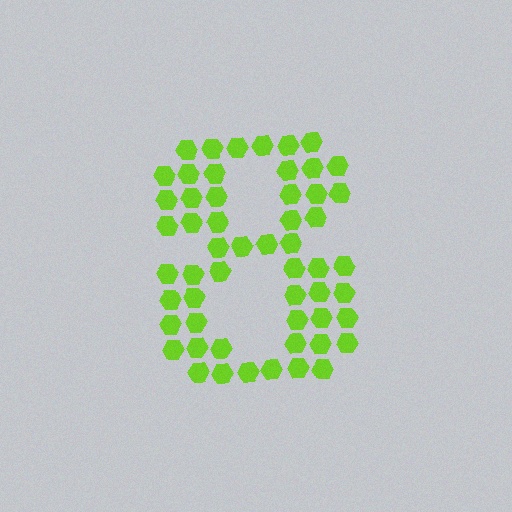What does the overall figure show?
The overall figure shows the digit 8.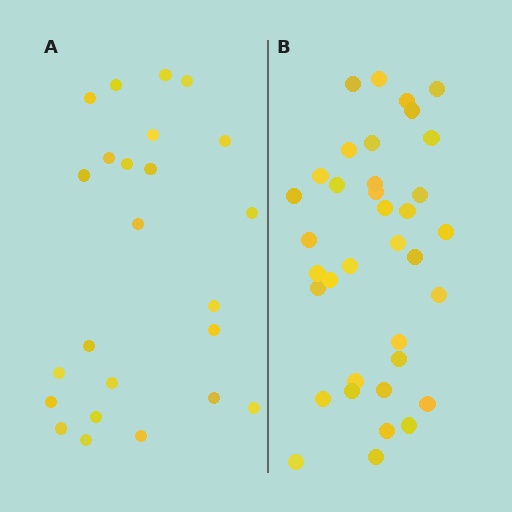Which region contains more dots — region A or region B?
Region B (the right region) has more dots.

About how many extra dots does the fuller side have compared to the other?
Region B has roughly 12 or so more dots than region A.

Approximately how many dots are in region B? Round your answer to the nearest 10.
About 40 dots. (The exact count is 36, which rounds to 40.)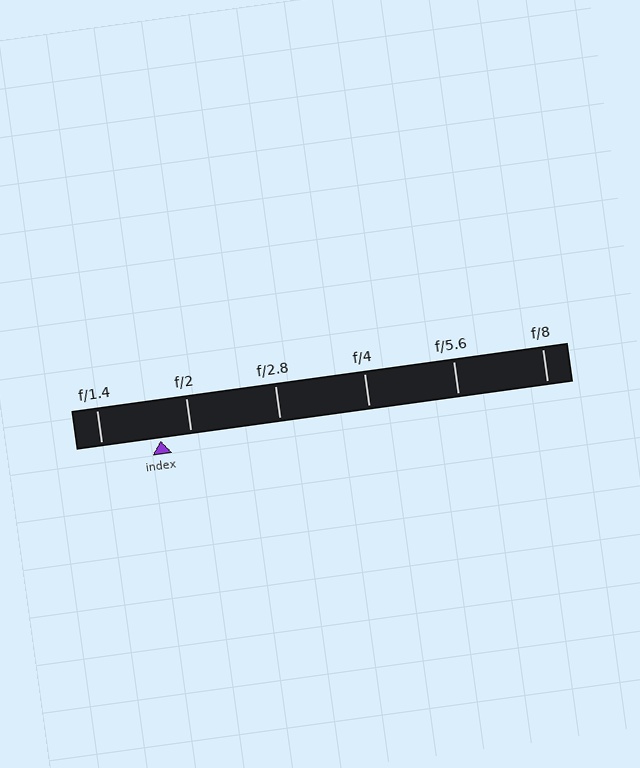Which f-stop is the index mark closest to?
The index mark is closest to f/2.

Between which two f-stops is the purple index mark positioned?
The index mark is between f/1.4 and f/2.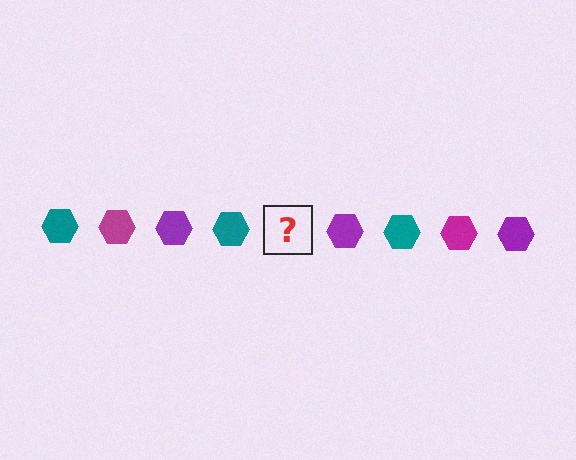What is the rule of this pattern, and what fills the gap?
The rule is that the pattern cycles through teal, magenta, purple hexagons. The gap should be filled with a magenta hexagon.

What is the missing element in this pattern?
The missing element is a magenta hexagon.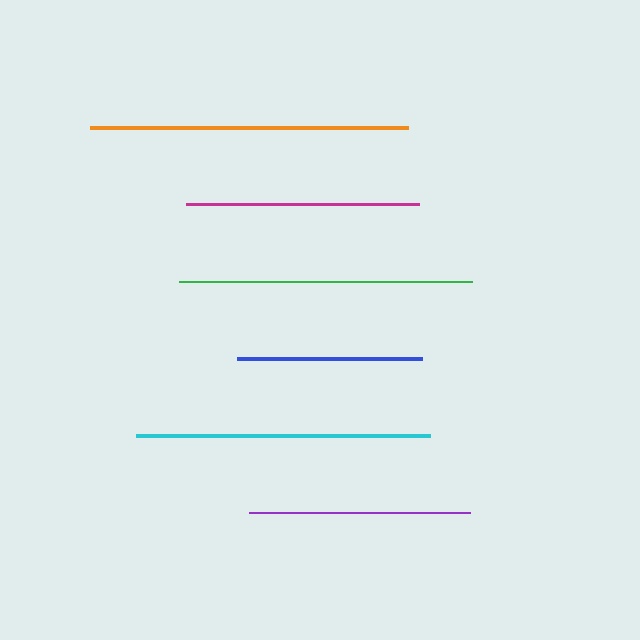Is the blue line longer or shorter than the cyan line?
The cyan line is longer than the blue line.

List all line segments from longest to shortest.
From longest to shortest: orange, cyan, green, magenta, purple, blue.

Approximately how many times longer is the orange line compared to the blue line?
The orange line is approximately 1.7 times the length of the blue line.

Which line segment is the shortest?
The blue line is the shortest at approximately 184 pixels.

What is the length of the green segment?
The green segment is approximately 293 pixels long.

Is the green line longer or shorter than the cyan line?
The cyan line is longer than the green line.